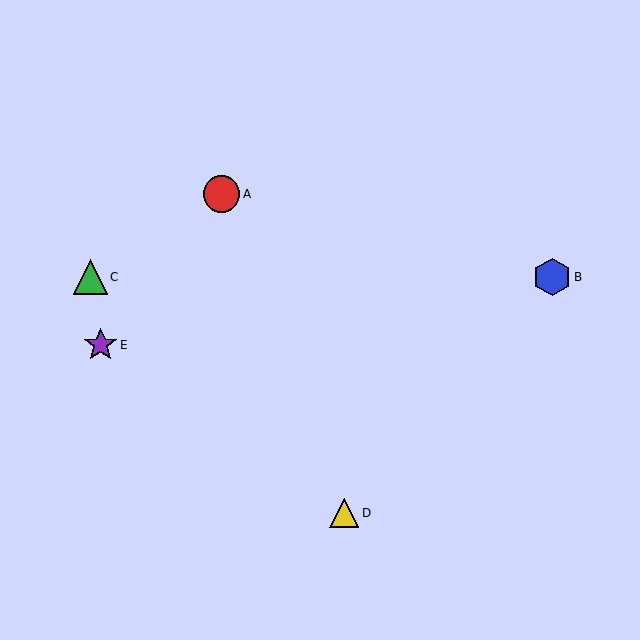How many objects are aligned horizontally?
2 objects (B, C) are aligned horizontally.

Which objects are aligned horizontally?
Objects B, C are aligned horizontally.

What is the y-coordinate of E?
Object E is at y≈345.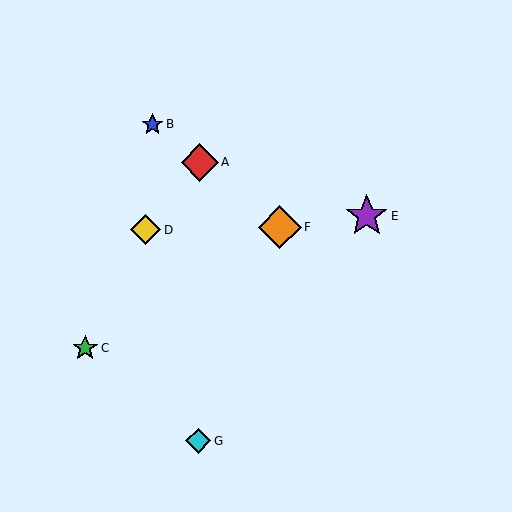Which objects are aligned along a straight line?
Objects A, B, F are aligned along a straight line.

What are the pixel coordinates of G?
Object G is at (198, 441).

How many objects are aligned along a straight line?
3 objects (A, B, F) are aligned along a straight line.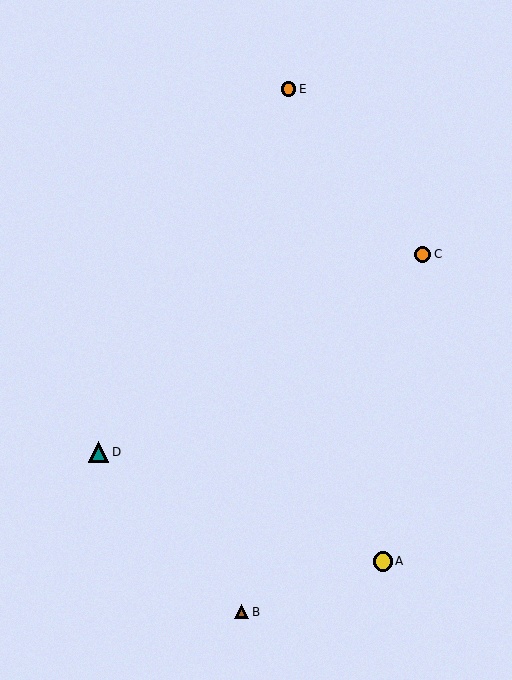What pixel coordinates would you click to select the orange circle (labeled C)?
Click at (423, 254) to select the orange circle C.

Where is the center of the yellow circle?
The center of the yellow circle is at (383, 561).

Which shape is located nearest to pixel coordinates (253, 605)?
The brown triangle (labeled B) at (241, 612) is nearest to that location.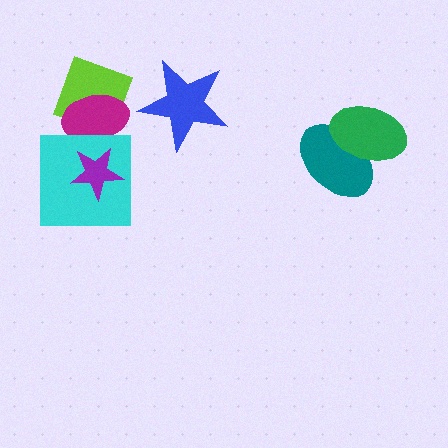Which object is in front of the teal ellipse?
The green ellipse is in front of the teal ellipse.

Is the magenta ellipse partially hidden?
Yes, it is partially covered by another shape.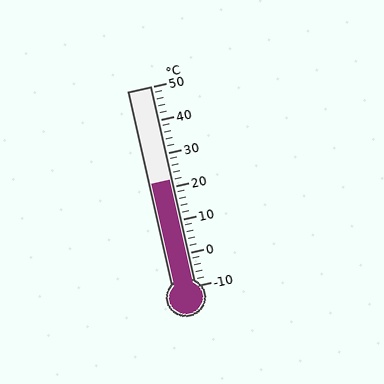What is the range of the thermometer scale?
The thermometer scale ranges from -10°C to 50°C.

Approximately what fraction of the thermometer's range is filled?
The thermometer is filled to approximately 55% of its range.